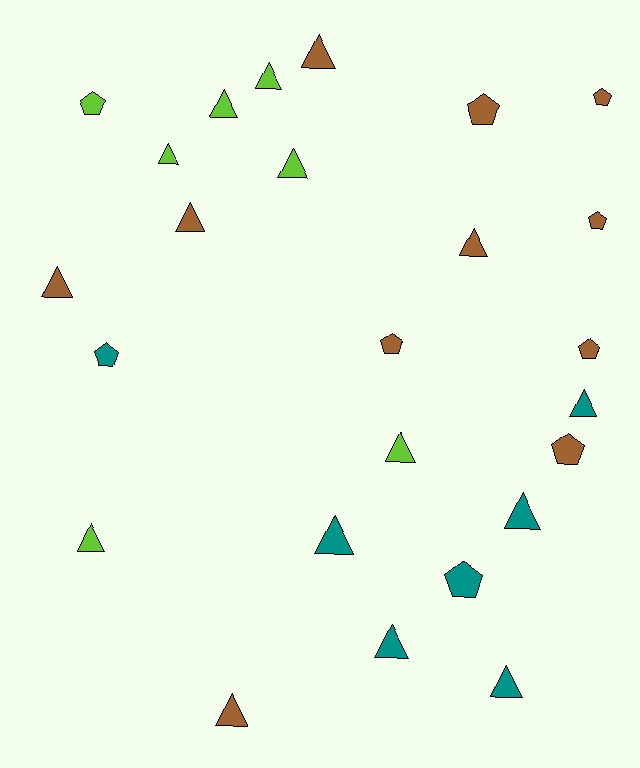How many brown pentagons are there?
There are 6 brown pentagons.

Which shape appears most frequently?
Triangle, with 16 objects.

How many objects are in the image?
There are 25 objects.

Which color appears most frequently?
Brown, with 11 objects.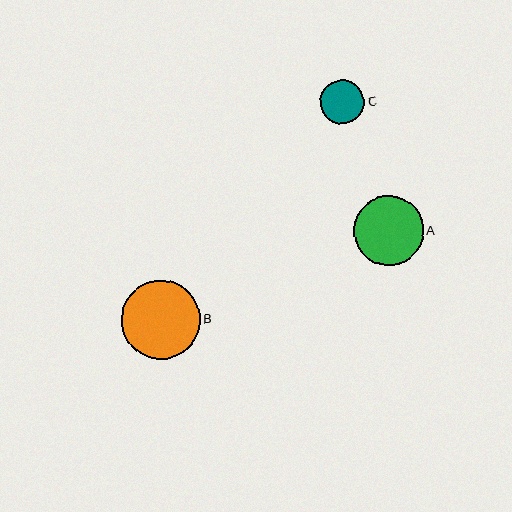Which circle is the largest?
Circle B is the largest with a size of approximately 78 pixels.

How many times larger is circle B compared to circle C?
Circle B is approximately 1.8 times the size of circle C.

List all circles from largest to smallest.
From largest to smallest: B, A, C.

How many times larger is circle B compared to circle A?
Circle B is approximately 1.1 times the size of circle A.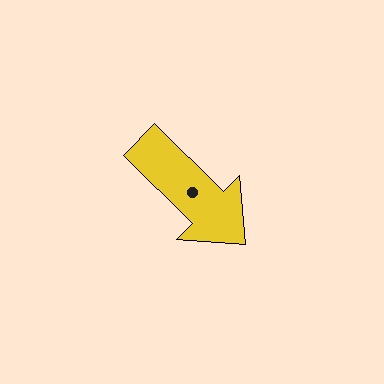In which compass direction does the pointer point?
Southeast.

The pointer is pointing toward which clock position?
Roughly 4 o'clock.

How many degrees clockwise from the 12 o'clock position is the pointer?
Approximately 134 degrees.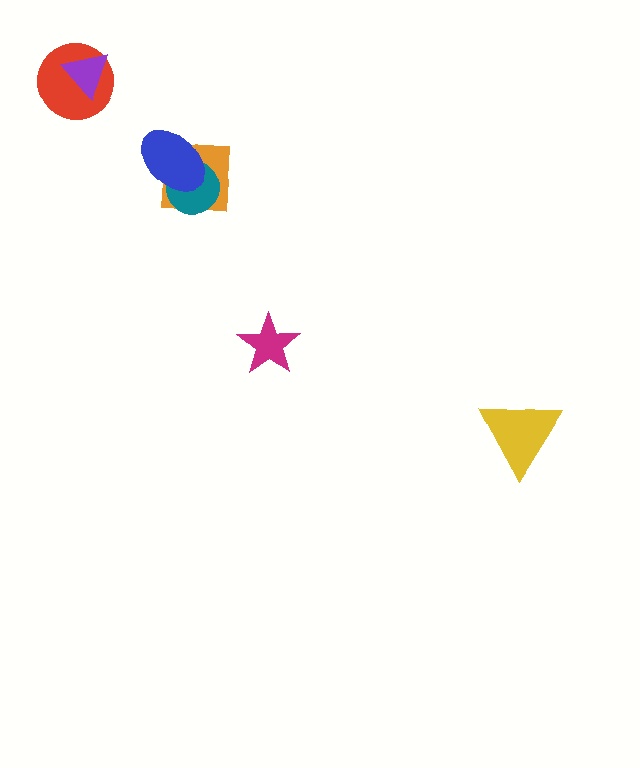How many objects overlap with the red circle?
1 object overlaps with the red circle.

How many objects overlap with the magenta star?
0 objects overlap with the magenta star.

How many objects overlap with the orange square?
2 objects overlap with the orange square.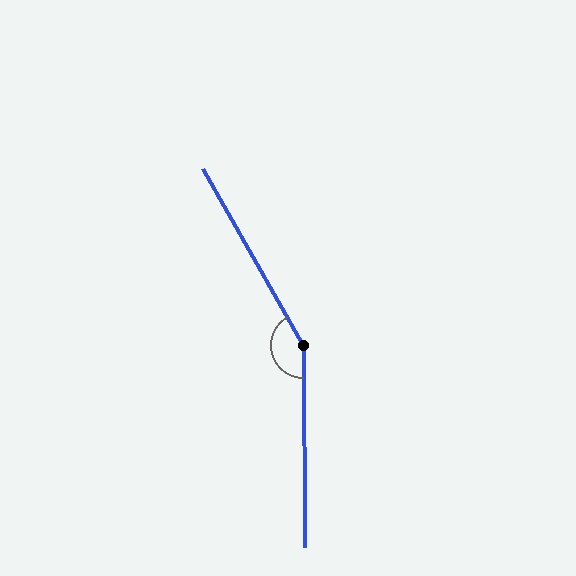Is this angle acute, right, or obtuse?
It is obtuse.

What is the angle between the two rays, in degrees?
Approximately 151 degrees.